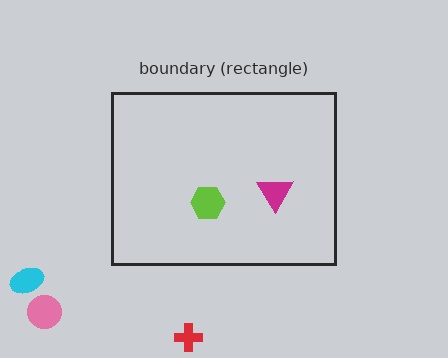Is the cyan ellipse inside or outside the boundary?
Outside.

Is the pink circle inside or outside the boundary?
Outside.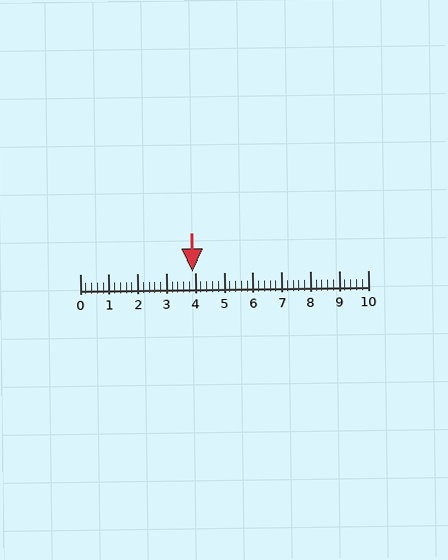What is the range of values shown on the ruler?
The ruler shows values from 0 to 10.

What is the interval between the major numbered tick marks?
The major tick marks are spaced 1 units apart.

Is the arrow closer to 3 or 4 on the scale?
The arrow is closer to 4.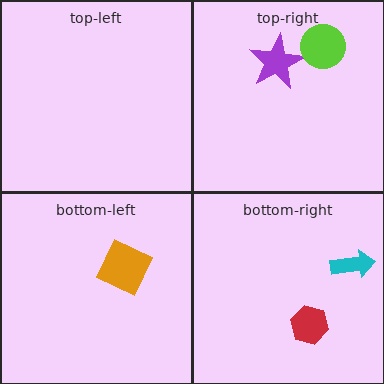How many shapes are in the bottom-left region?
1.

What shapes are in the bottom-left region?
The orange square.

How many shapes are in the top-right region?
2.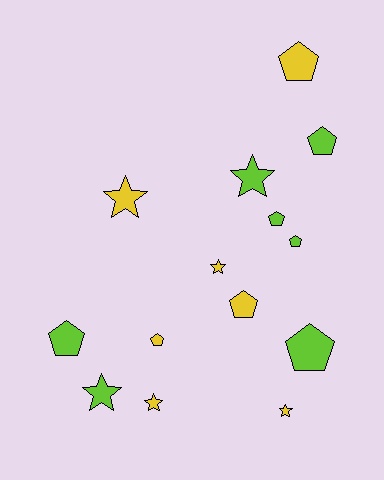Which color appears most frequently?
Lime, with 7 objects.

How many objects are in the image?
There are 14 objects.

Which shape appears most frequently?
Pentagon, with 8 objects.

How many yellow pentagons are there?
There are 3 yellow pentagons.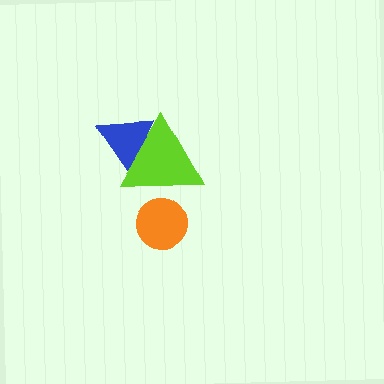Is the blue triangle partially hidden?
Yes, it is partially covered by another shape.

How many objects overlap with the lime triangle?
2 objects overlap with the lime triangle.